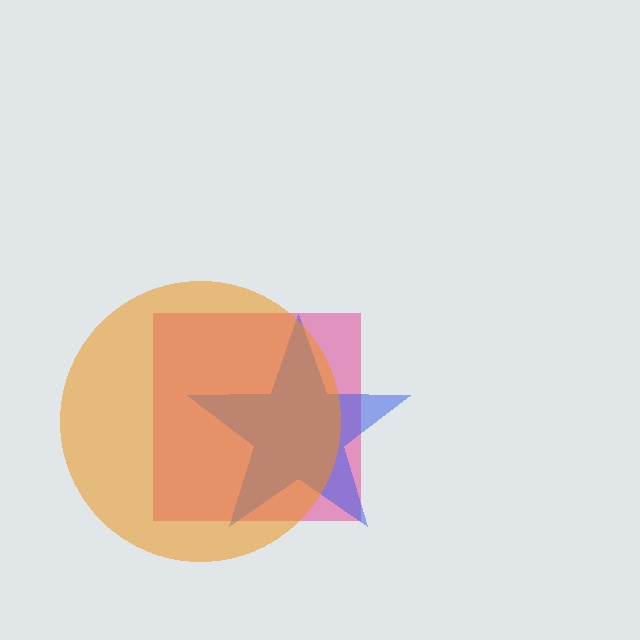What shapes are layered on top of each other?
The layered shapes are: a pink square, a blue star, an orange circle.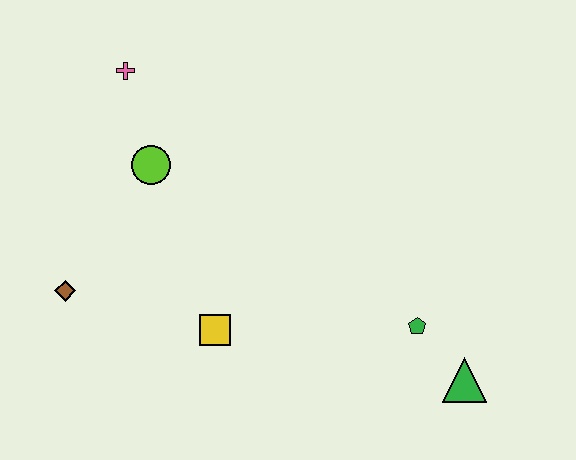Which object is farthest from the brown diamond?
The green triangle is farthest from the brown diamond.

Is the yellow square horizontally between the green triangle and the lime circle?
Yes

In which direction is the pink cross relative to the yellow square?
The pink cross is above the yellow square.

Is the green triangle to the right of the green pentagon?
Yes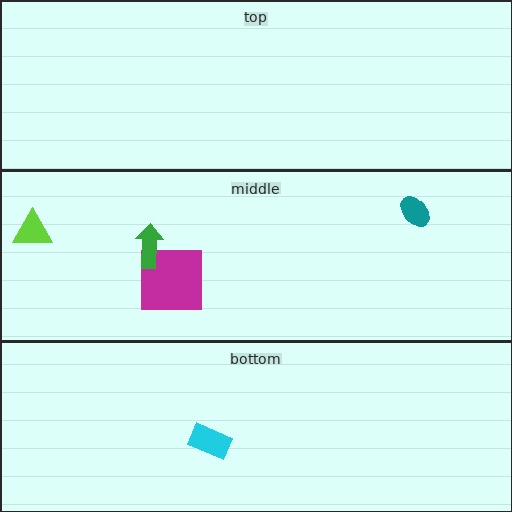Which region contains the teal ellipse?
The middle region.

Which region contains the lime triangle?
The middle region.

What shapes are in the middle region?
The teal ellipse, the magenta square, the green arrow, the lime triangle.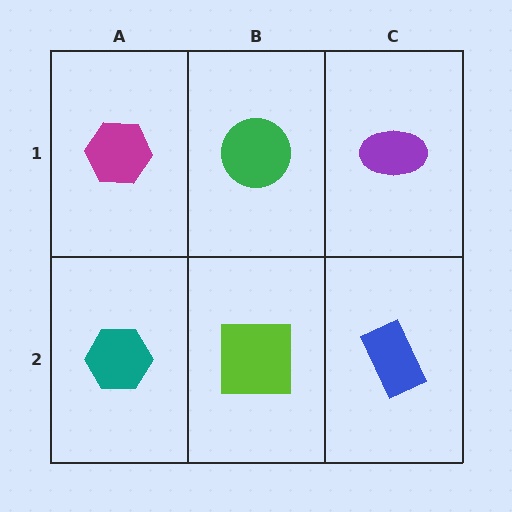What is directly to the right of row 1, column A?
A green circle.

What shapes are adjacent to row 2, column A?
A magenta hexagon (row 1, column A), a lime square (row 2, column B).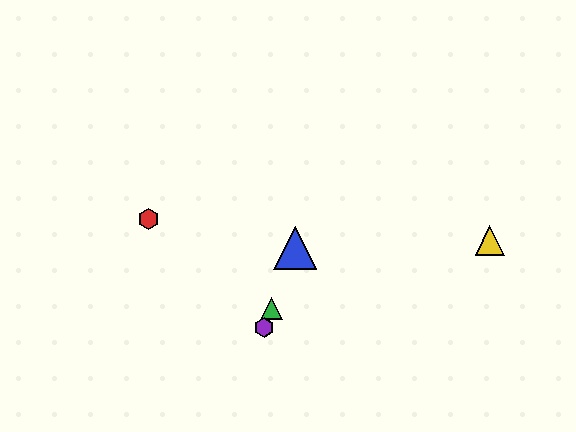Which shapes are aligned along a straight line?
The blue triangle, the green triangle, the purple hexagon are aligned along a straight line.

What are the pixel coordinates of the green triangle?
The green triangle is at (272, 309).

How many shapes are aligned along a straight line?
3 shapes (the blue triangle, the green triangle, the purple hexagon) are aligned along a straight line.